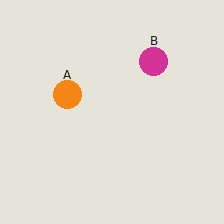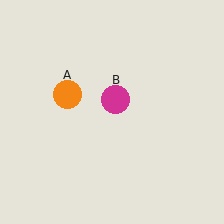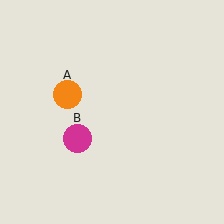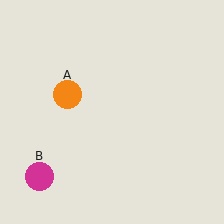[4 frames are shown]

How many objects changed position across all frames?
1 object changed position: magenta circle (object B).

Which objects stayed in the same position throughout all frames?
Orange circle (object A) remained stationary.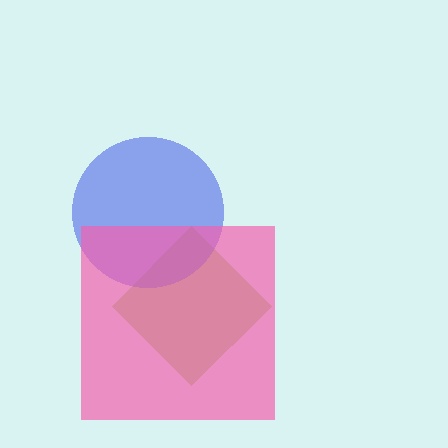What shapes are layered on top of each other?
The layered shapes are: a lime diamond, a blue circle, a pink square.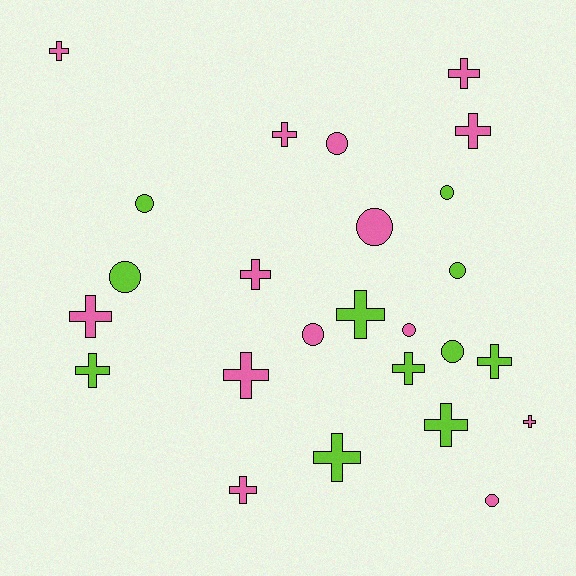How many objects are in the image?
There are 25 objects.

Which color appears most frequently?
Pink, with 14 objects.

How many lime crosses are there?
There are 6 lime crosses.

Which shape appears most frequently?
Cross, with 15 objects.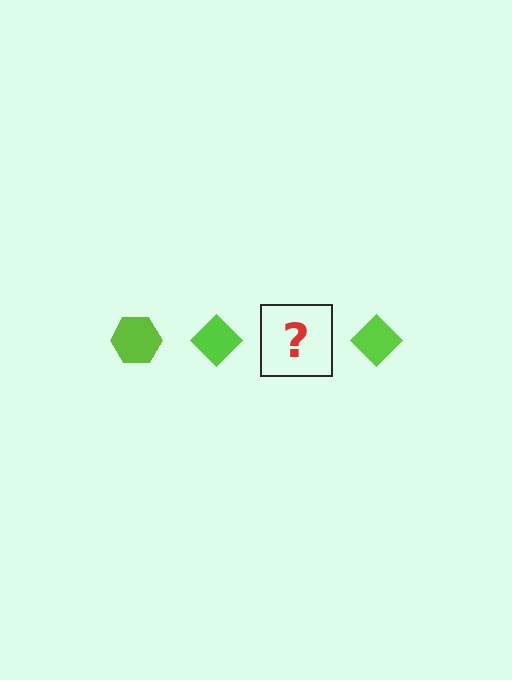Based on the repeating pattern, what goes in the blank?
The blank should be a lime hexagon.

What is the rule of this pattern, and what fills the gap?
The rule is that the pattern cycles through hexagon, diamond shapes in lime. The gap should be filled with a lime hexagon.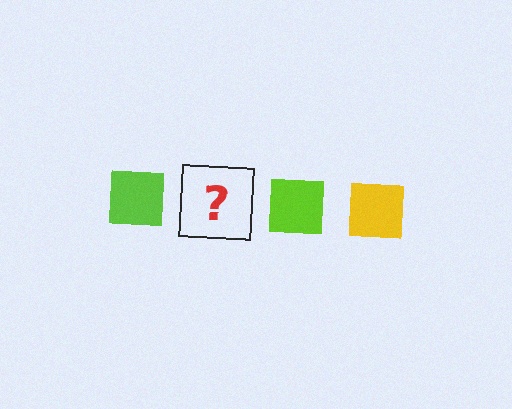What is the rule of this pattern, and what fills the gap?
The rule is that the pattern cycles through lime, yellow squares. The gap should be filled with a yellow square.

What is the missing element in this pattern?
The missing element is a yellow square.